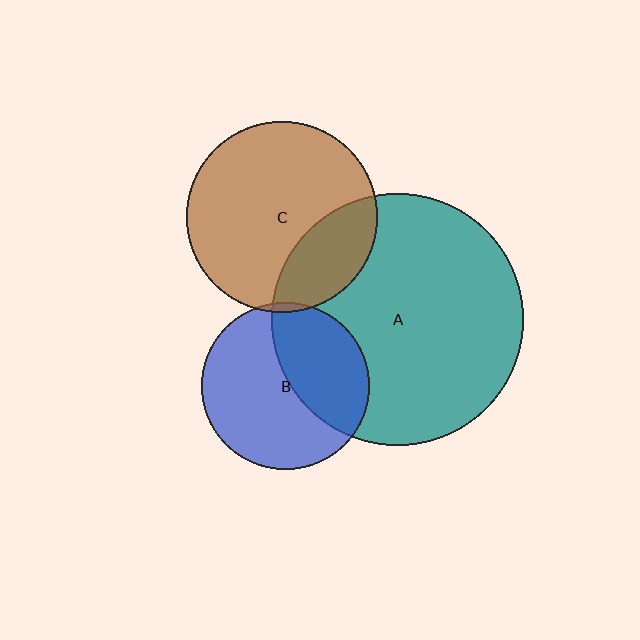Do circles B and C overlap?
Yes.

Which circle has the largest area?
Circle A (teal).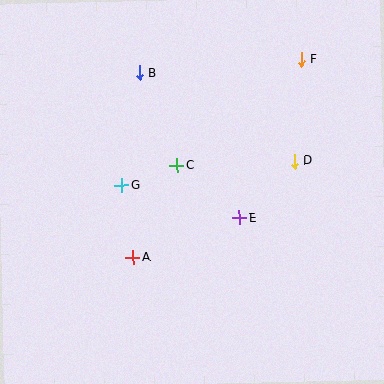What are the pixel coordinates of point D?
Point D is at (295, 161).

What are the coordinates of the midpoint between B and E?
The midpoint between B and E is at (189, 145).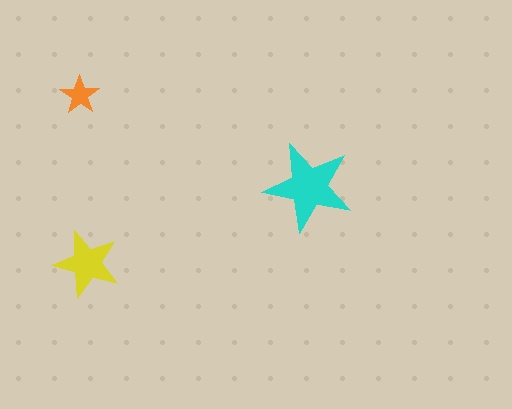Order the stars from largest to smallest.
the cyan one, the yellow one, the orange one.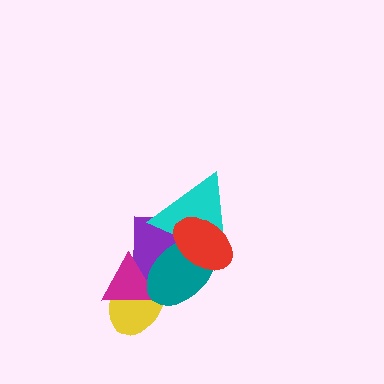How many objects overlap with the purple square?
5 objects overlap with the purple square.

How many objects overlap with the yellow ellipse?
3 objects overlap with the yellow ellipse.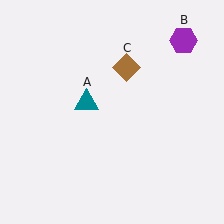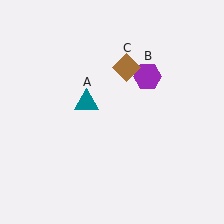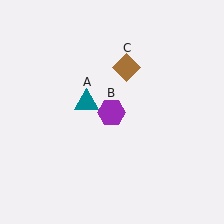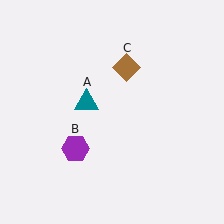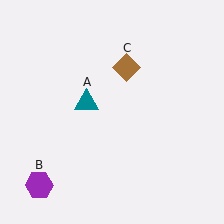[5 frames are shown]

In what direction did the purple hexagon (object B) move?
The purple hexagon (object B) moved down and to the left.